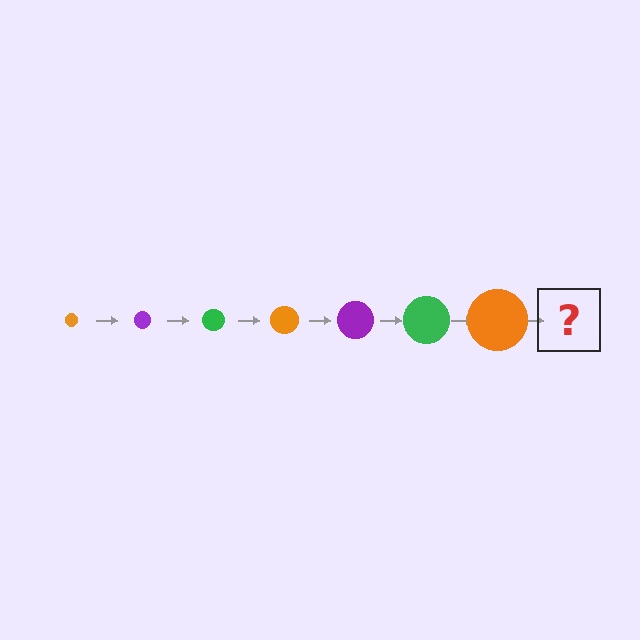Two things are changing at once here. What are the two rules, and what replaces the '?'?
The two rules are that the circle grows larger each step and the color cycles through orange, purple, and green. The '?' should be a purple circle, larger than the previous one.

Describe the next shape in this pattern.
It should be a purple circle, larger than the previous one.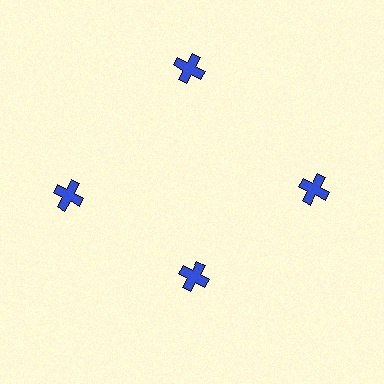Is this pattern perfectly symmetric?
No. The 4 blue crosses are arranged in a ring, but one element near the 6 o'clock position is pulled inward toward the center, breaking the 4-fold rotational symmetry.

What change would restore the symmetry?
The symmetry would be restored by moving it outward, back onto the ring so that all 4 crosses sit at equal angles and equal distance from the center.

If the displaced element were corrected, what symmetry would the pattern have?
It would have 4-fold rotational symmetry — the pattern would map onto itself every 90 degrees.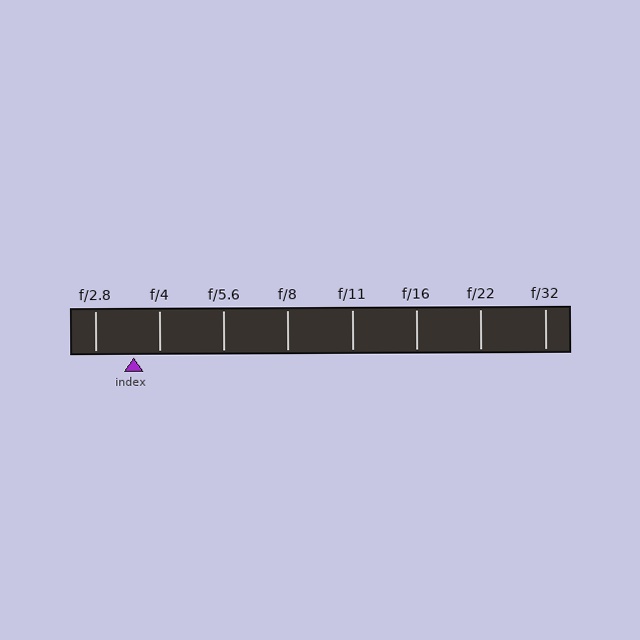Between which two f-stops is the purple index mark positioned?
The index mark is between f/2.8 and f/4.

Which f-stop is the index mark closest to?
The index mark is closest to f/4.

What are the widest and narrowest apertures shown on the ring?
The widest aperture shown is f/2.8 and the narrowest is f/32.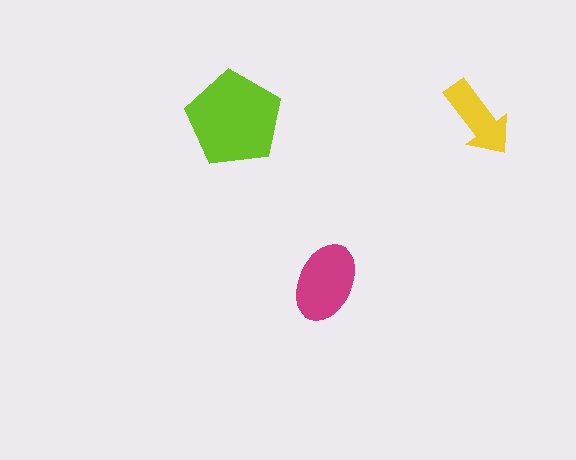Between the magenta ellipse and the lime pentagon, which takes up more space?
The lime pentagon.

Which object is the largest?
The lime pentagon.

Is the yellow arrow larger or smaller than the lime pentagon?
Smaller.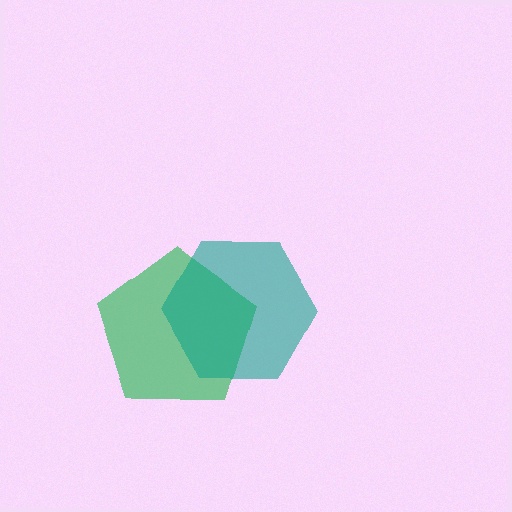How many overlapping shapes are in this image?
There are 2 overlapping shapes in the image.